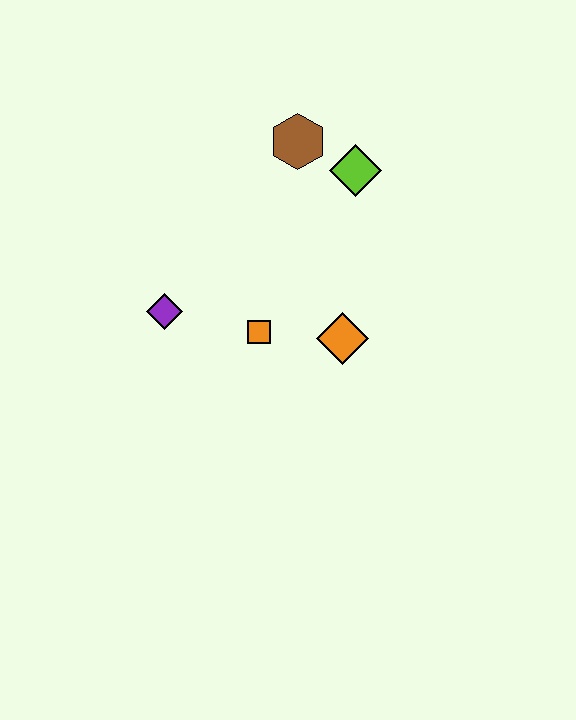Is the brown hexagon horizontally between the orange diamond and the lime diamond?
No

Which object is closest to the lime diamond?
The brown hexagon is closest to the lime diamond.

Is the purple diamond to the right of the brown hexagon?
No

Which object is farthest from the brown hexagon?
The purple diamond is farthest from the brown hexagon.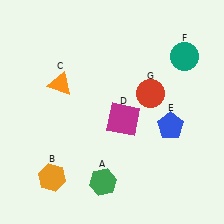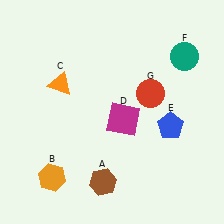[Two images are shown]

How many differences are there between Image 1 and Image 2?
There is 1 difference between the two images.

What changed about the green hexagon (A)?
In Image 1, A is green. In Image 2, it changed to brown.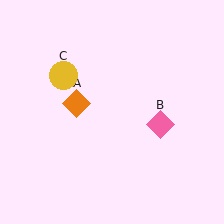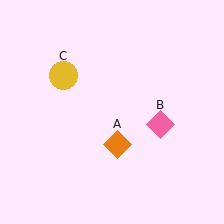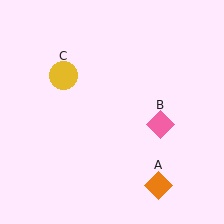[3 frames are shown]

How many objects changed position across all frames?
1 object changed position: orange diamond (object A).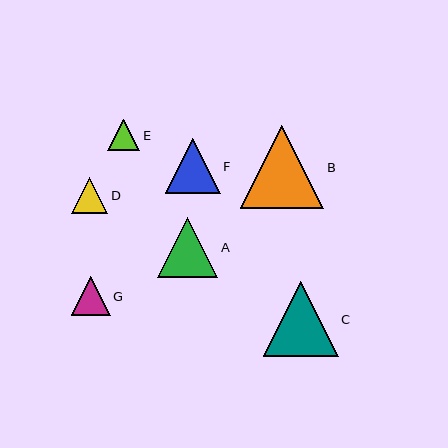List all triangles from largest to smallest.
From largest to smallest: B, C, A, F, G, D, E.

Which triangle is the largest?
Triangle B is the largest with a size of approximately 84 pixels.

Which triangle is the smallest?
Triangle E is the smallest with a size of approximately 32 pixels.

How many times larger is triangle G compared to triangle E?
Triangle G is approximately 1.2 times the size of triangle E.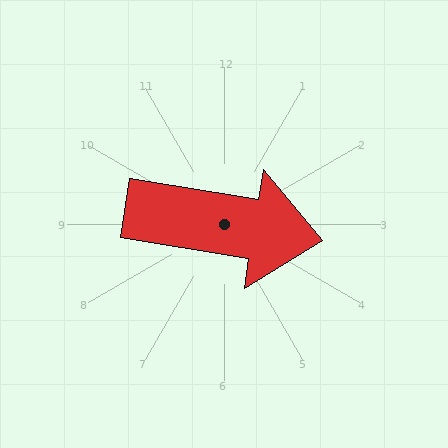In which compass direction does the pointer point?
East.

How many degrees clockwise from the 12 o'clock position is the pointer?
Approximately 99 degrees.